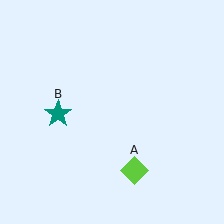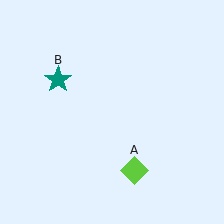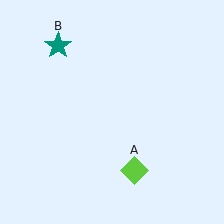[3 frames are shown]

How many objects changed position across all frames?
1 object changed position: teal star (object B).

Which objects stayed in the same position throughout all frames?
Lime diamond (object A) remained stationary.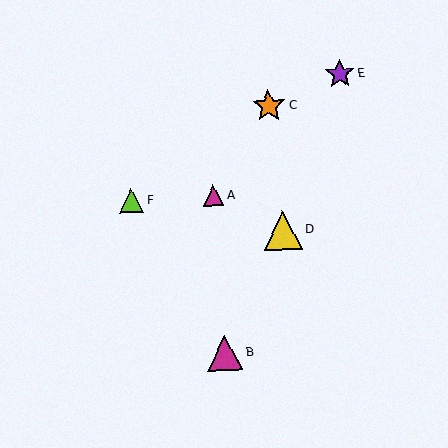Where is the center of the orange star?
The center of the orange star is at (269, 106).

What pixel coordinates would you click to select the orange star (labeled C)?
Click at (269, 106) to select the orange star C.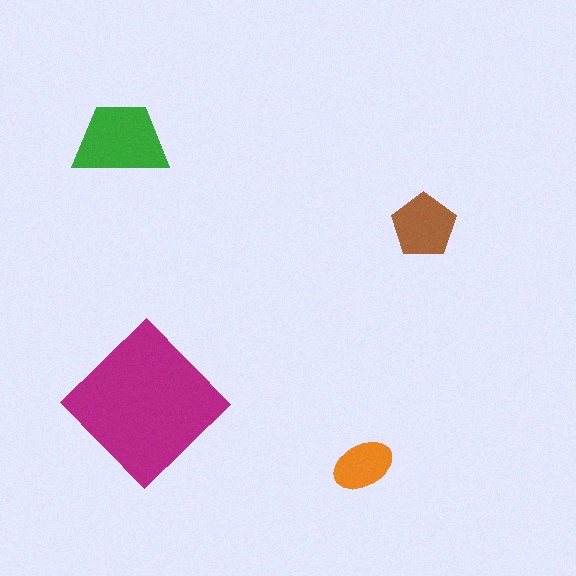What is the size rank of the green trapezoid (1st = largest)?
2nd.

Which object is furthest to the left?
The green trapezoid is leftmost.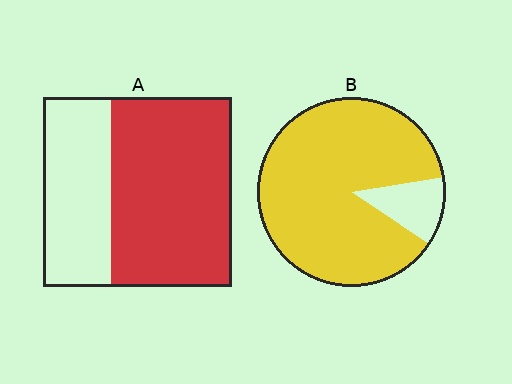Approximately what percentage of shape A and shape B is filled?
A is approximately 65% and B is approximately 90%.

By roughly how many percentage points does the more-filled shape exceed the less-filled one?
By roughly 25 percentage points (B over A).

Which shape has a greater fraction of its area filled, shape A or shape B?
Shape B.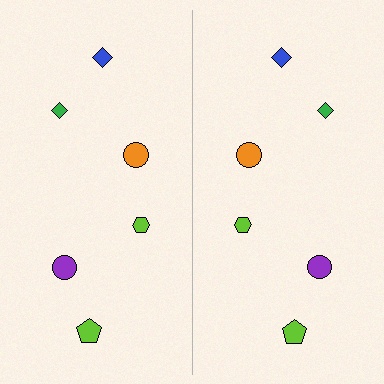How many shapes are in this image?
There are 12 shapes in this image.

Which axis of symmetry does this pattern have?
The pattern has a vertical axis of symmetry running through the center of the image.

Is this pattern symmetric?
Yes, this pattern has bilateral (reflection) symmetry.